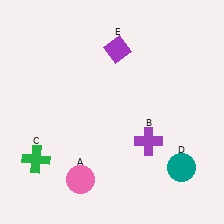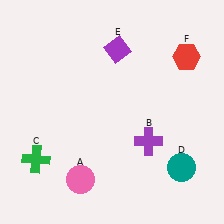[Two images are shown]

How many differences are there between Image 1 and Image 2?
There is 1 difference between the two images.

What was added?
A red hexagon (F) was added in Image 2.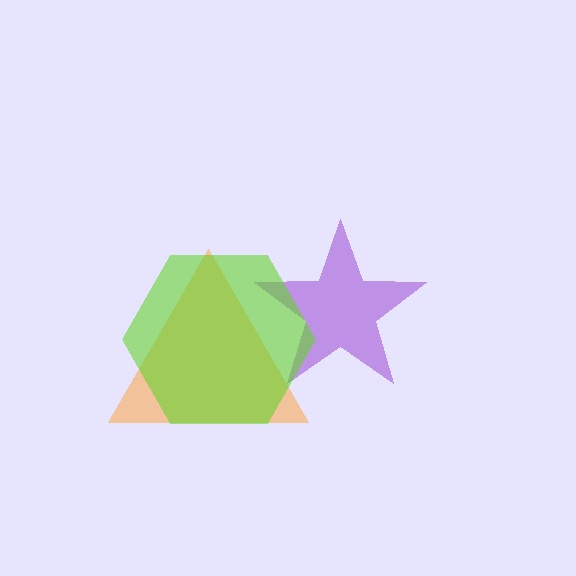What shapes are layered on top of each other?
The layered shapes are: a purple star, an orange triangle, a lime hexagon.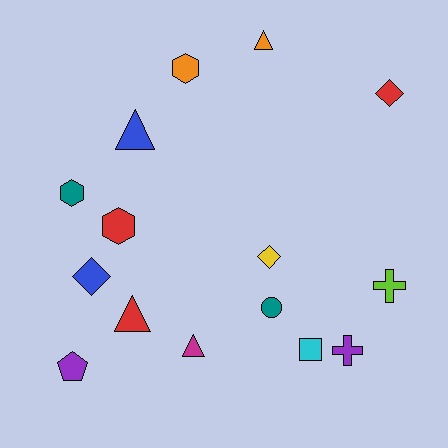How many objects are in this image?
There are 15 objects.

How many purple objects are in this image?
There are 2 purple objects.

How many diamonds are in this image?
There are 3 diamonds.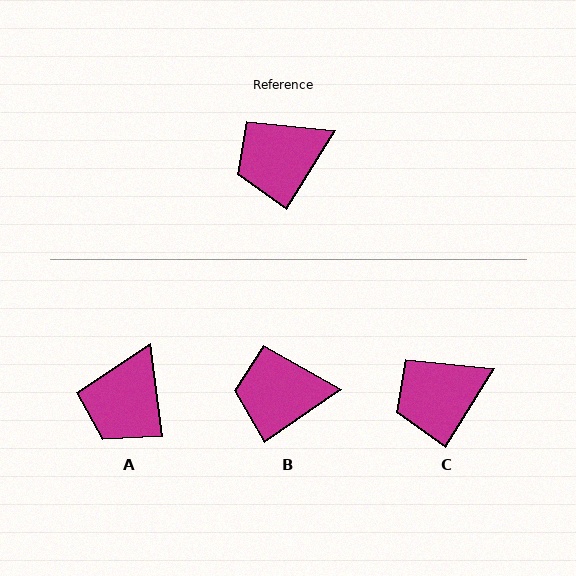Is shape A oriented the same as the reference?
No, it is off by about 39 degrees.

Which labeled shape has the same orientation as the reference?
C.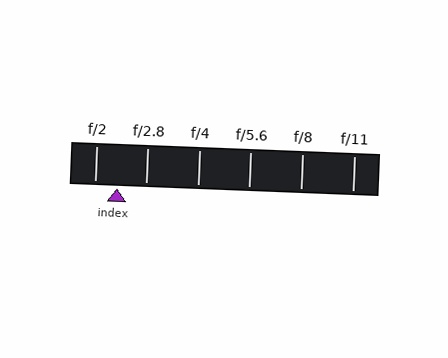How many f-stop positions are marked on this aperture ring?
There are 6 f-stop positions marked.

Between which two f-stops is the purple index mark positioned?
The index mark is between f/2 and f/2.8.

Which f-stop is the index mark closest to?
The index mark is closest to f/2.